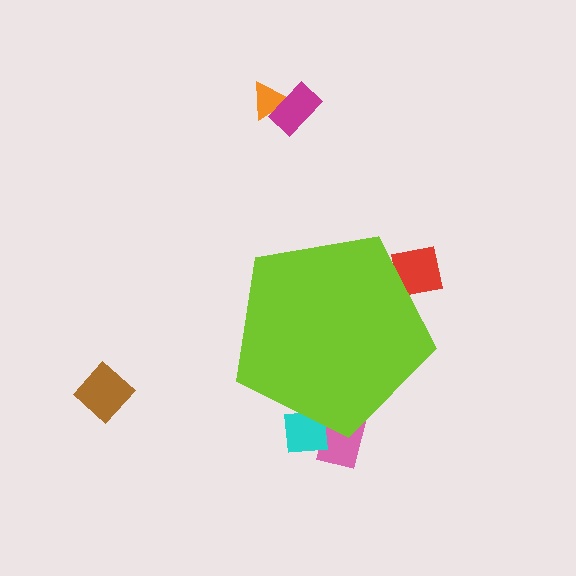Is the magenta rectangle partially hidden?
No, the magenta rectangle is fully visible.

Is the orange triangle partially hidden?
No, the orange triangle is fully visible.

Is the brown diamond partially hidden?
No, the brown diamond is fully visible.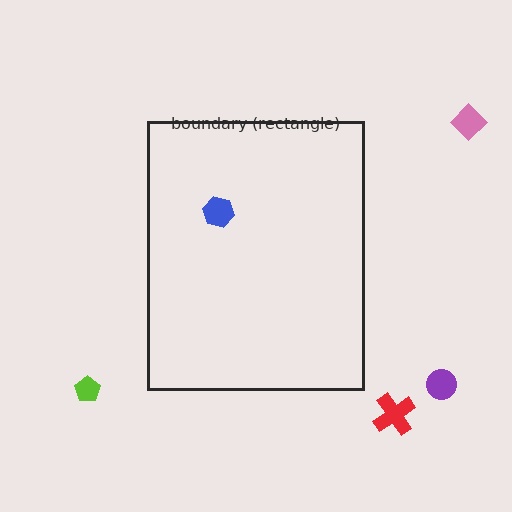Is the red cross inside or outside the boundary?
Outside.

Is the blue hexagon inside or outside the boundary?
Inside.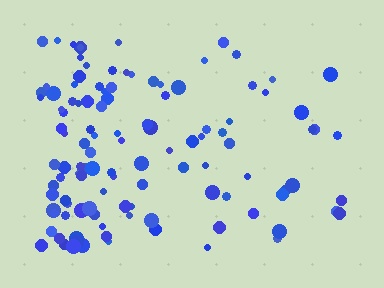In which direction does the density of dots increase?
From right to left, with the left side densest.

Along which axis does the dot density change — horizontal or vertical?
Horizontal.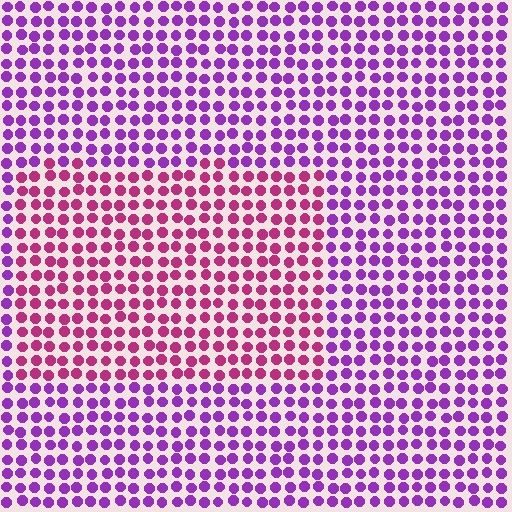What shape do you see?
I see a rectangle.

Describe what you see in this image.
The image is filled with small purple elements in a uniform arrangement. A rectangle-shaped region is visible where the elements are tinted to a slightly different hue, forming a subtle color boundary.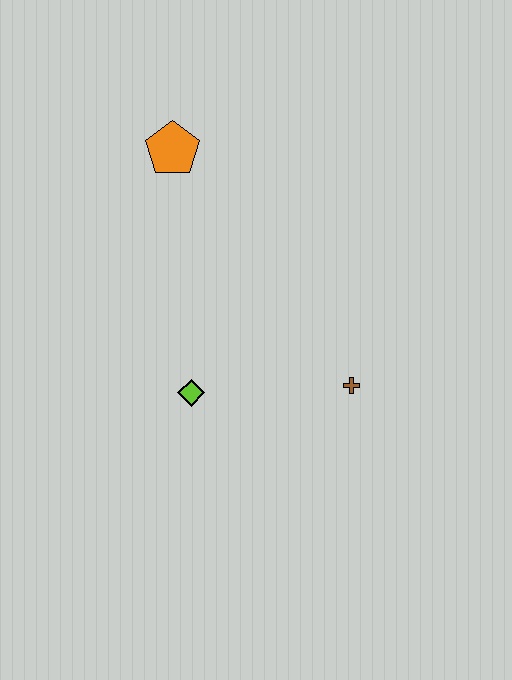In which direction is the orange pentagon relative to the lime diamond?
The orange pentagon is above the lime diamond.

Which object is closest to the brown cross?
The lime diamond is closest to the brown cross.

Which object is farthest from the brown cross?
The orange pentagon is farthest from the brown cross.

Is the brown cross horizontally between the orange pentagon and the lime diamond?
No